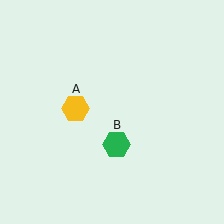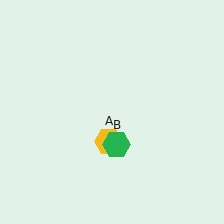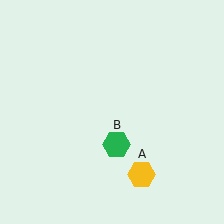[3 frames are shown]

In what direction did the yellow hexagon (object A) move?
The yellow hexagon (object A) moved down and to the right.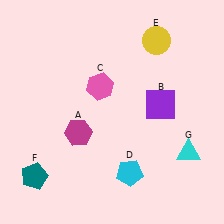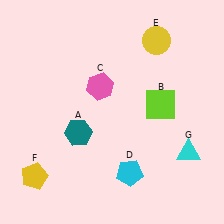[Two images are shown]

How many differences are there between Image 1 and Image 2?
There are 3 differences between the two images.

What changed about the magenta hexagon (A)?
In Image 1, A is magenta. In Image 2, it changed to teal.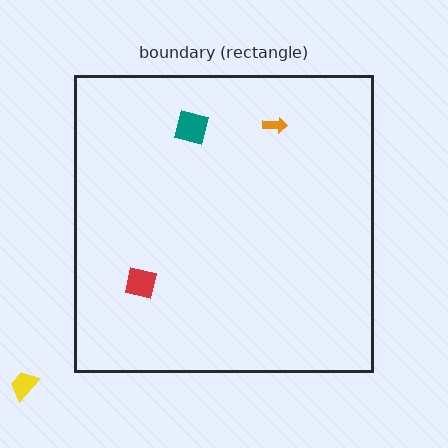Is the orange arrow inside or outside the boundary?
Inside.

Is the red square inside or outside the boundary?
Inside.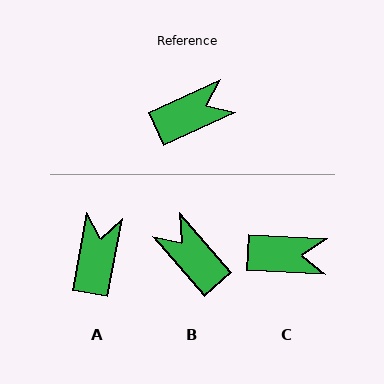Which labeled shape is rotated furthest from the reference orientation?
B, about 107 degrees away.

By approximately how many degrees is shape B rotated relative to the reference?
Approximately 107 degrees counter-clockwise.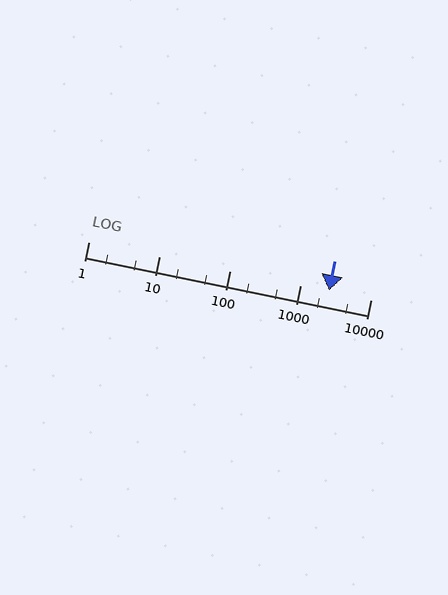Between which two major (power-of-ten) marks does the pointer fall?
The pointer is between 1000 and 10000.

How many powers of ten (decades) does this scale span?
The scale spans 4 decades, from 1 to 10000.